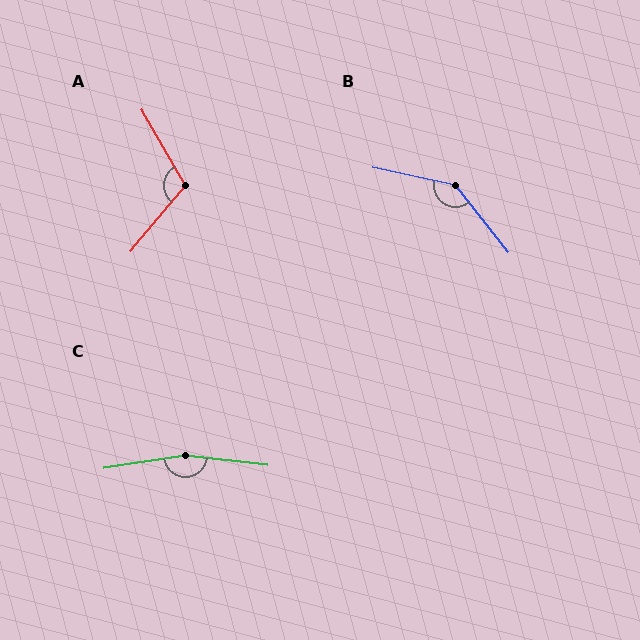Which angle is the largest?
C, at approximately 165 degrees.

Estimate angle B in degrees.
Approximately 140 degrees.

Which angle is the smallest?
A, at approximately 111 degrees.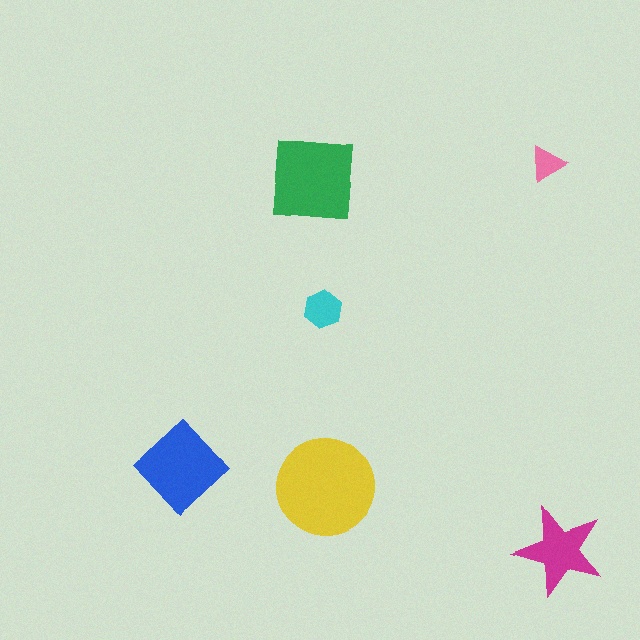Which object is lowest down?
The magenta star is bottommost.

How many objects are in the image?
There are 6 objects in the image.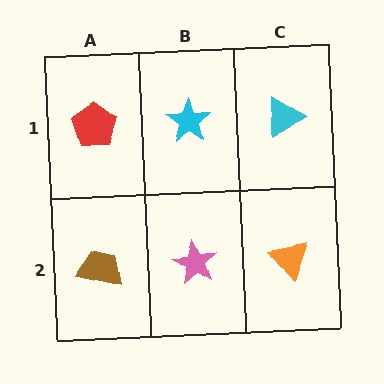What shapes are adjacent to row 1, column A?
A brown trapezoid (row 2, column A), a cyan star (row 1, column B).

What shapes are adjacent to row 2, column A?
A red pentagon (row 1, column A), a pink star (row 2, column B).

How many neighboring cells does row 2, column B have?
3.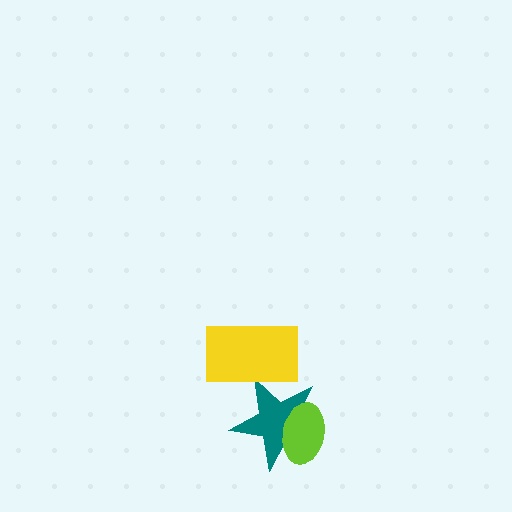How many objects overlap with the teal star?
2 objects overlap with the teal star.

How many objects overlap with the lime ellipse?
1 object overlaps with the lime ellipse.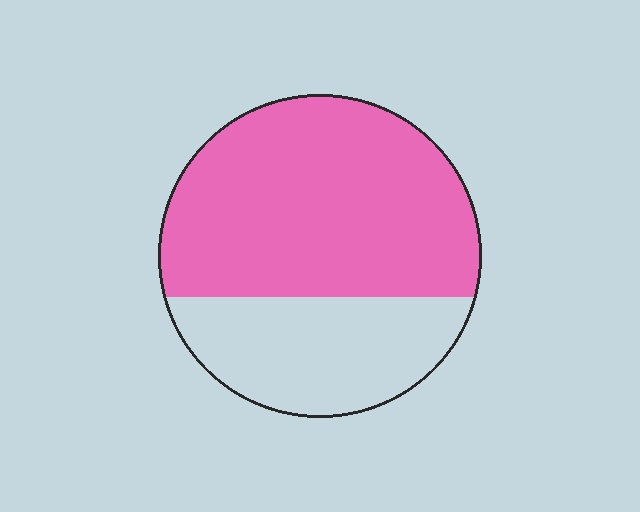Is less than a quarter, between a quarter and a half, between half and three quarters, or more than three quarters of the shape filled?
Between half and three quarters.